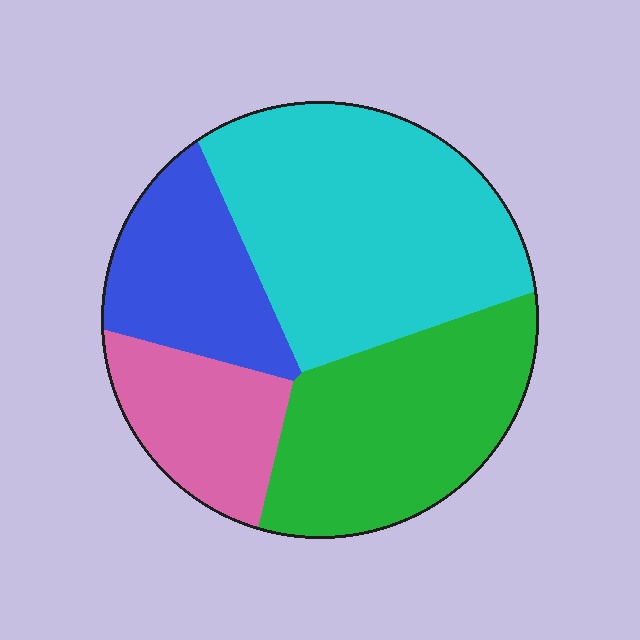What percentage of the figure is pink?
Pink covers 15% of the figure.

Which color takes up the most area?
Cyan, at roughly 40%.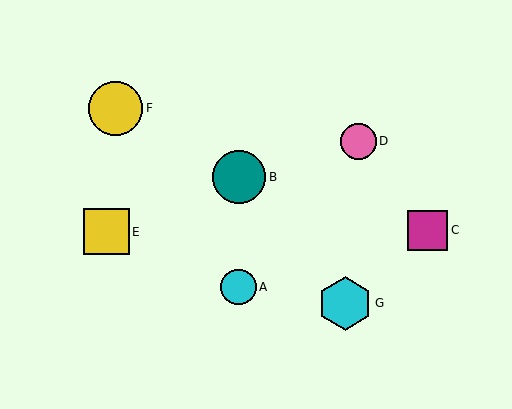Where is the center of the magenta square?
The center of the magenta square is at (428, 230).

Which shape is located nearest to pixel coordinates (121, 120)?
The yellow circle (labeled F) at (116, 108) is nearest to that location.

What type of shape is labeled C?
Shape C is a magenta square.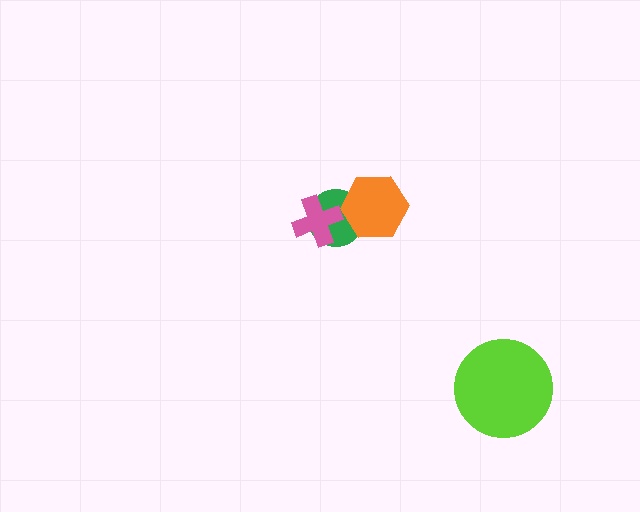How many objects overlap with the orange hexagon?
1 object overlaps with the orange hexagon.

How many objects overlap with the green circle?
2 objects overlap with the green circle.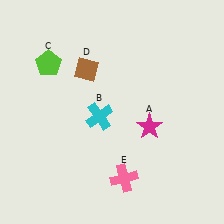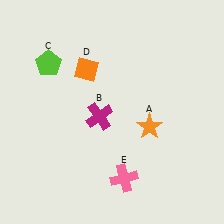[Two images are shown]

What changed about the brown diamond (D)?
In Image 1, D is brown. In Image 2, it changed to orange.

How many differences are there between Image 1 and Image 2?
There are 3 differences between the two images.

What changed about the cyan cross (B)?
In Image 1, B is cyan. In Image 2, it changed to magenta.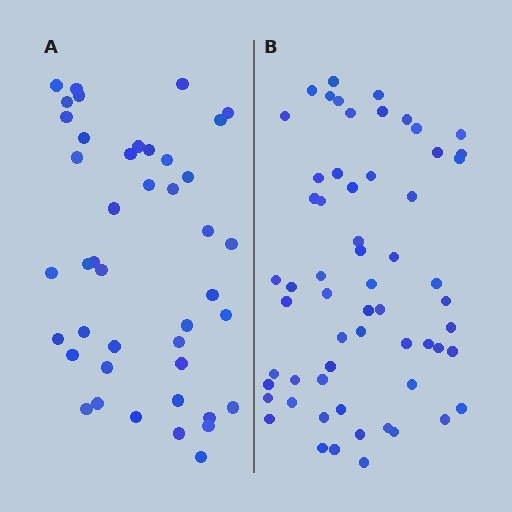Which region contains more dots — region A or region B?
Region B (the right region) has more dots.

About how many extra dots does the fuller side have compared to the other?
Region B has approximately 15 more dots than region A.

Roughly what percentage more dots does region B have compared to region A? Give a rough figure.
About 40% more.